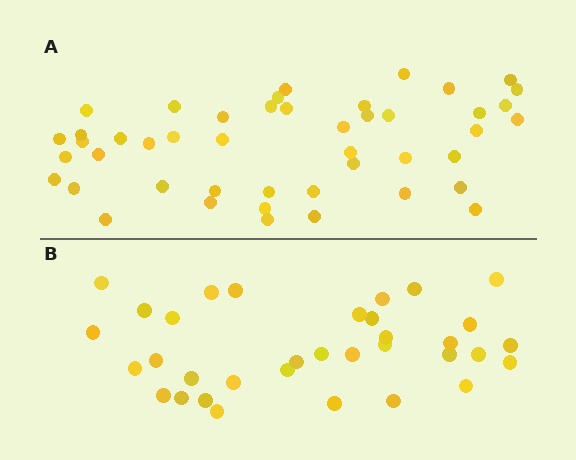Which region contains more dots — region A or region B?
Region A (the top region) has more dots.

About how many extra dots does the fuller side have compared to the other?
Region A has roughly 12 or so more dots than region B.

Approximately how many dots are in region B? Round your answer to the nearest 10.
About 30 dots. (The exact count is 34, which rounds to 30.)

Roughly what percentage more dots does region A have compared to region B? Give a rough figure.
About 35% more.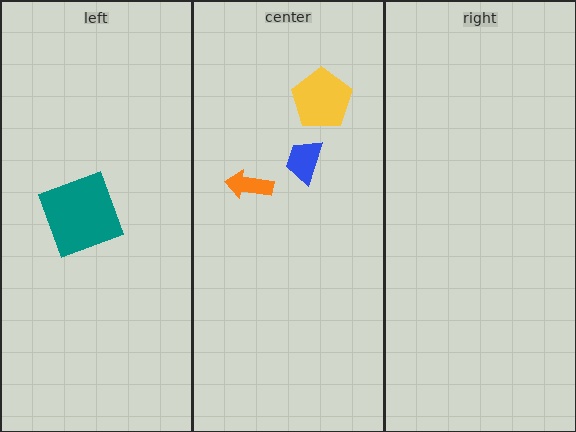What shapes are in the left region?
The teal square.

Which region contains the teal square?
The left region.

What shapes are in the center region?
The yellow pentagon, the orange arrow, the blue trapezoid.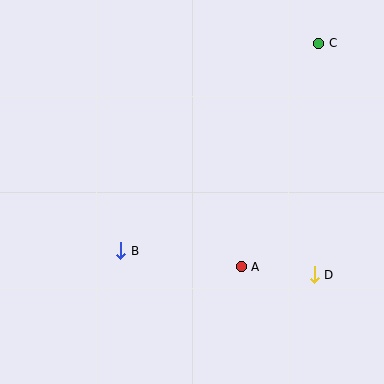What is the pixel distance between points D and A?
The distance between D and A is 73 pixels.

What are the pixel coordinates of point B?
Point B is at (121, 251).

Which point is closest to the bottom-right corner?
Point D is closest to the bottom-right corner.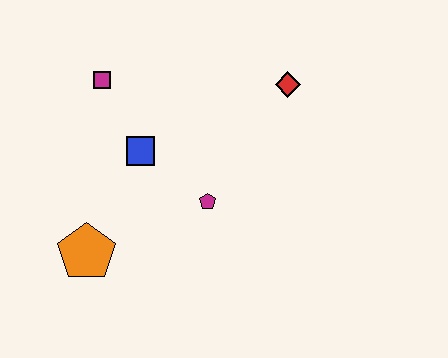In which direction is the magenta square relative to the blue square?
The magenta square is above the blue square.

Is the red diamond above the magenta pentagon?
Yes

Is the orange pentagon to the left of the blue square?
Yes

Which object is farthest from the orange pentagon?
The red diamond is farthest from the orange pentagon.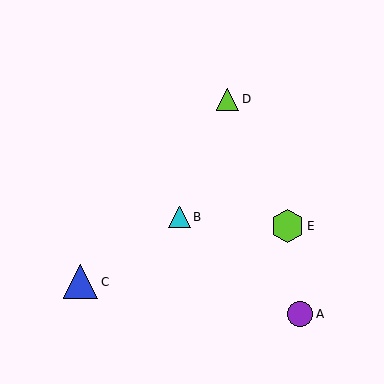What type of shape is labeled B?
Shape B is a cyan triangle.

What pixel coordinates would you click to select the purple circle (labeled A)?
Click at (300, 314) to select the purple circle A.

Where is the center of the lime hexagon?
The center of the lime hexagon is at (287, 226).